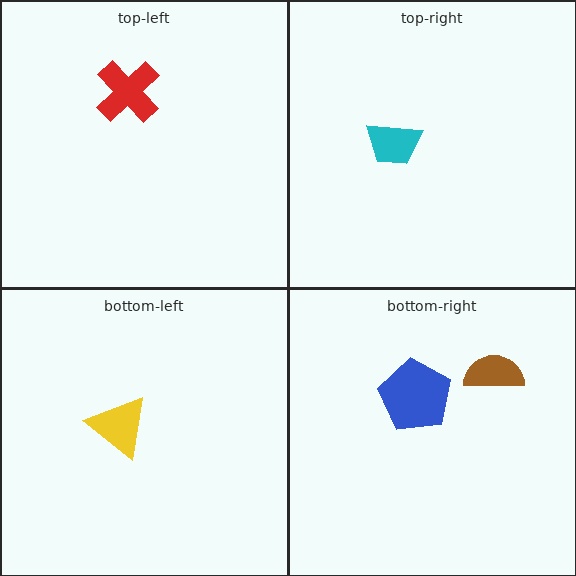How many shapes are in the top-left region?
1.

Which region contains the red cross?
The top-left region.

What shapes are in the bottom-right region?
The blue pentagon, the brown semicircle.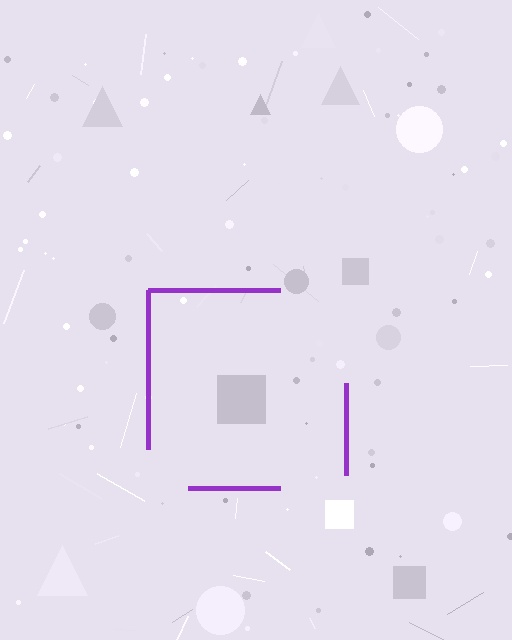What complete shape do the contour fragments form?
The contour fragments form a square.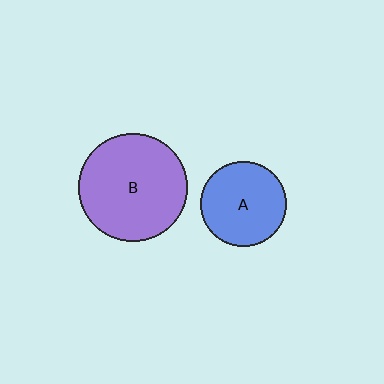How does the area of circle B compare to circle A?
Approximately 1.6 times.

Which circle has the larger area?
Circle B (purple).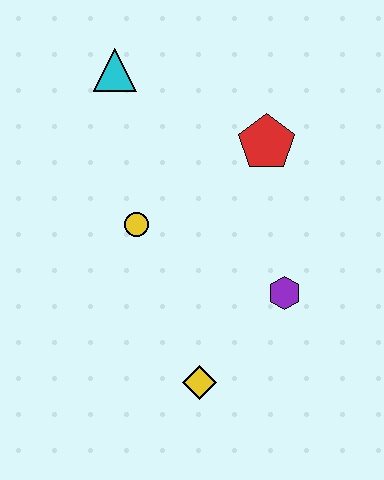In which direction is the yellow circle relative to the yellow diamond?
The yellow circle is above the yellow diamond.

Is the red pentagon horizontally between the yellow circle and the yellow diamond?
No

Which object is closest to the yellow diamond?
The purple hexagon is closest to the yellow diamond.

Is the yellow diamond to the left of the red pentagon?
Yes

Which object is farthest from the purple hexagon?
The cyan triangle is farthest from the purple hexagon.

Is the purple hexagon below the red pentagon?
Yes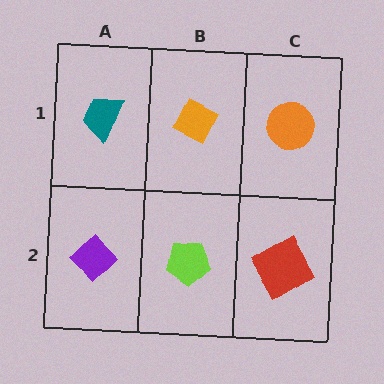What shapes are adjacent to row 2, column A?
A teal trapezoid (row 1, column A), a lime pentagon (row 2, column B).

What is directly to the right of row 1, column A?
An orange diamond.